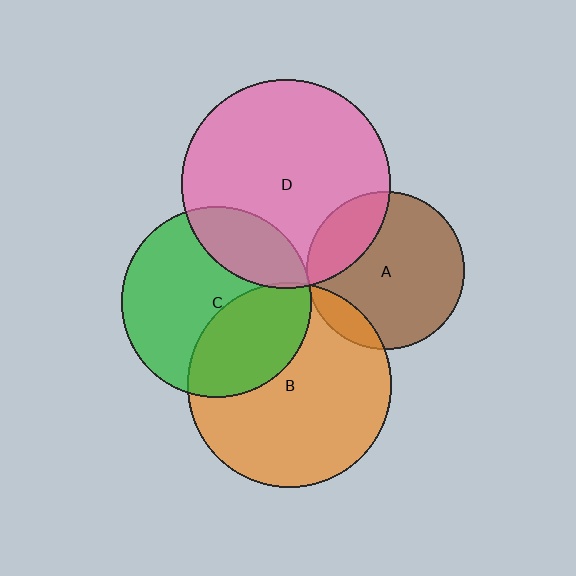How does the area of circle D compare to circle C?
Approximately 1.2 times.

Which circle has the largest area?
Circle D (pink).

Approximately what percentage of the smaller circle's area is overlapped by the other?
Approximately 20%.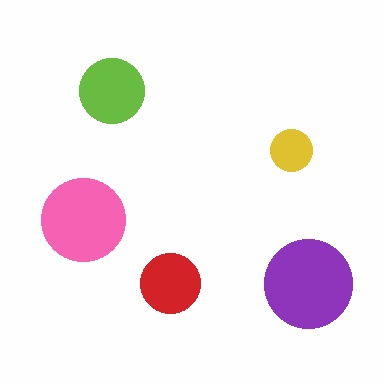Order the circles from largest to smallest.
the purple one, the pink one, the lime one, the red one, the yellow one.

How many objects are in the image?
There are 5 objects in the image.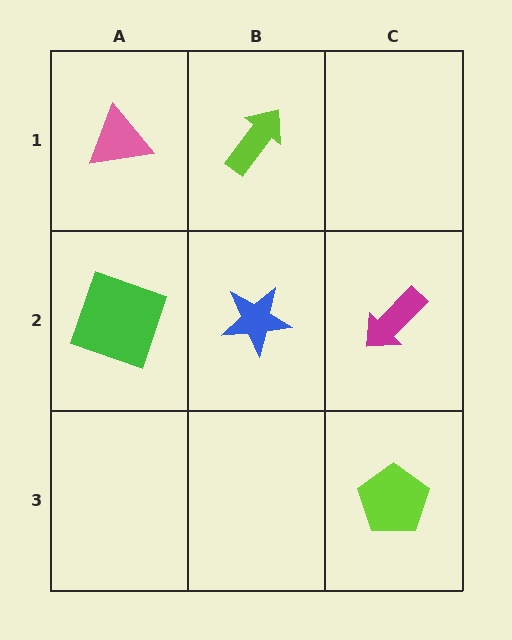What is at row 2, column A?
A green square.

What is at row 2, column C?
A magenta arrow.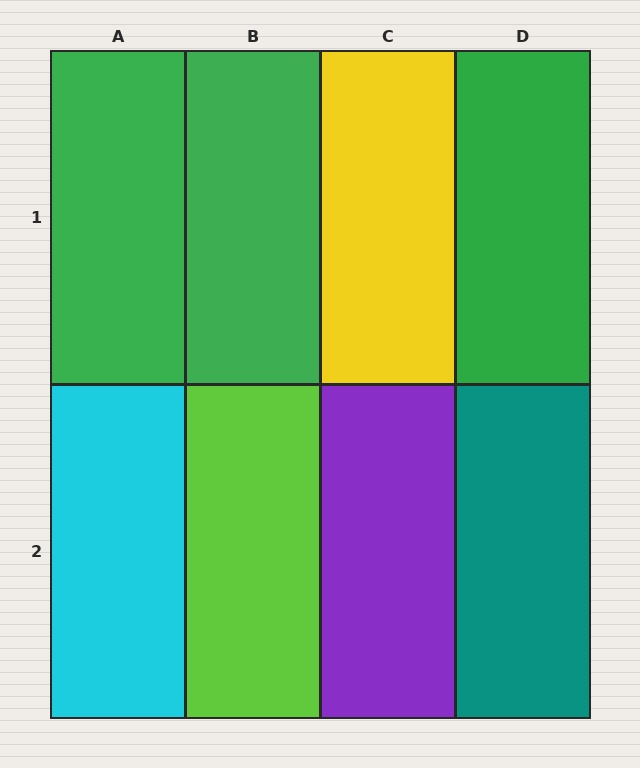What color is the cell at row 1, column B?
Green.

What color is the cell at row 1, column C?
Yellow.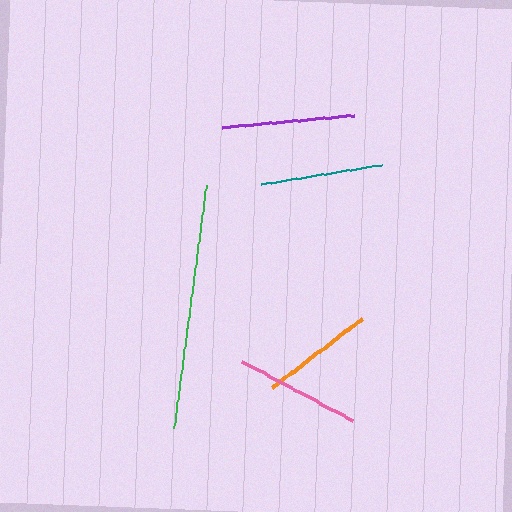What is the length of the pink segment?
The pink segment is approximately 126 pixels long.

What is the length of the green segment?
The green segment is approximately 245 pixels long.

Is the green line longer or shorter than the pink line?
The green line is longer than the pink line.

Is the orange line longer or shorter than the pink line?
The pink line is longer than the orange line.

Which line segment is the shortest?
The orange line is the shortest at approximately 113 pixels.